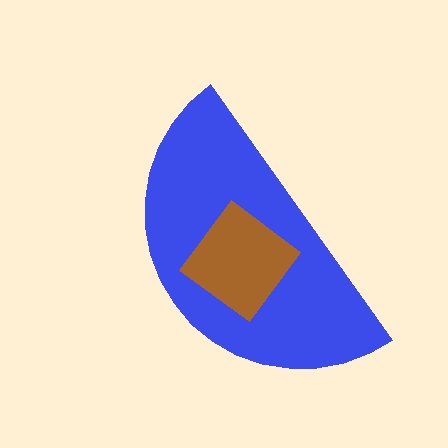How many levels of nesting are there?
2.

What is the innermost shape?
The brown diamond.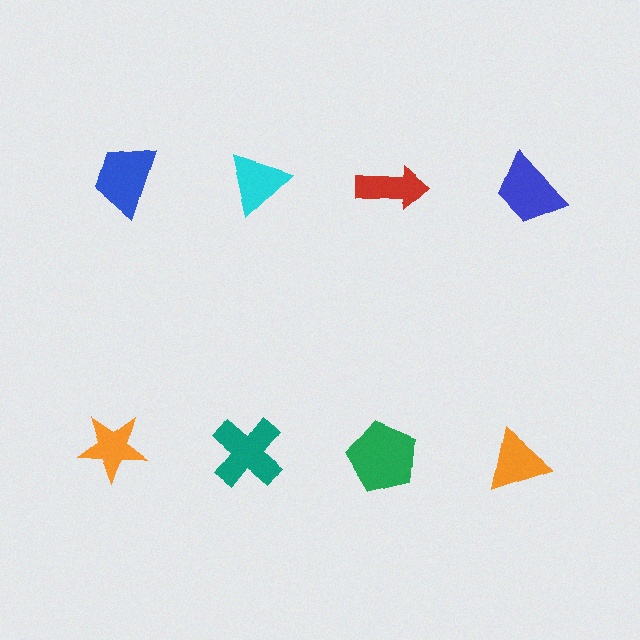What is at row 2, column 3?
A green pentagon.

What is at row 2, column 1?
An orange star.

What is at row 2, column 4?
An orange triangle.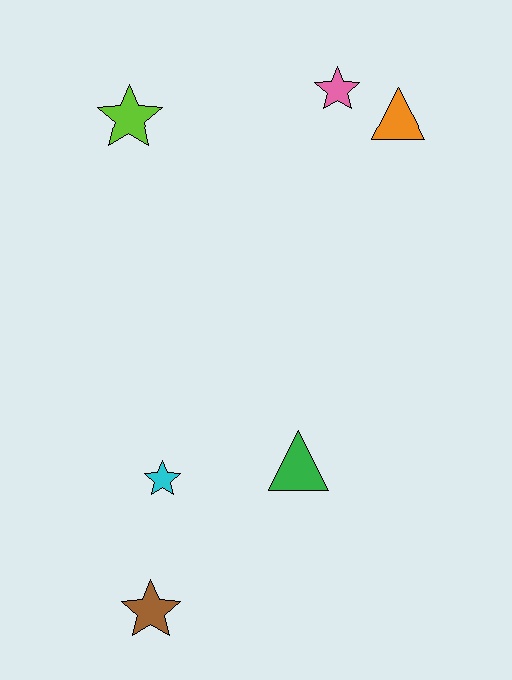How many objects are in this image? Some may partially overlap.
There are 6 objects.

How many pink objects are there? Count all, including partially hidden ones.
There is 1 pink object.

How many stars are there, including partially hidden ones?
There are 4 stars.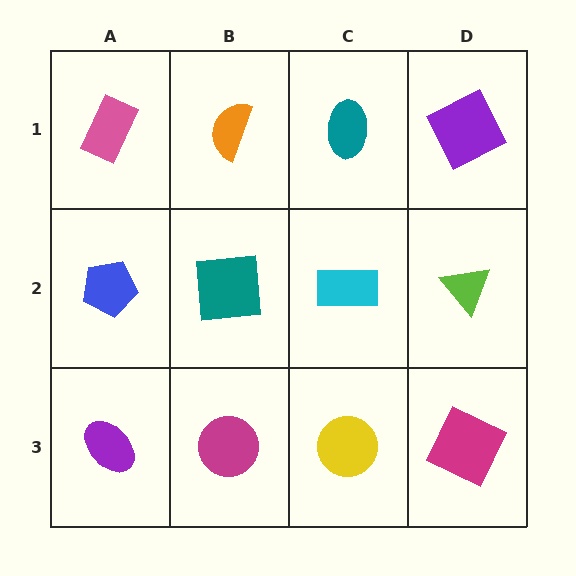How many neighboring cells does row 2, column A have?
3.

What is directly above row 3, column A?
A blue pentagon.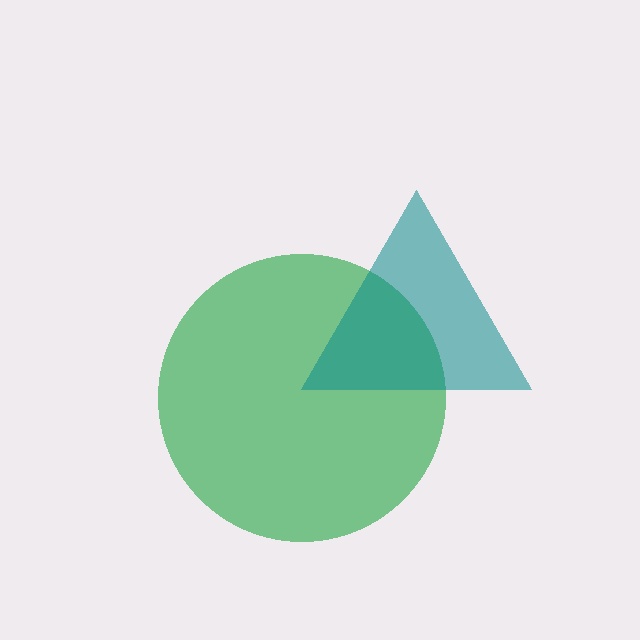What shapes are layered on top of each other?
The layered shapes are: a green circle, a teal triangle.